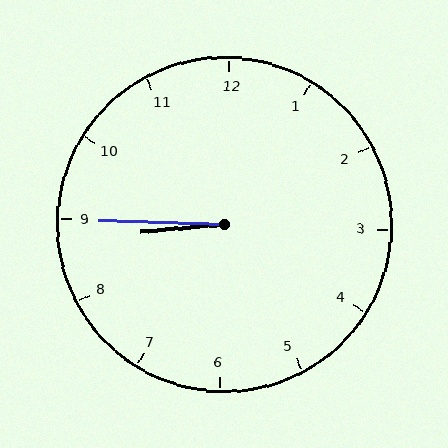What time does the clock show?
8:45.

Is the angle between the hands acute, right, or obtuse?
It is acute.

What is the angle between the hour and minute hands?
Approximately 8 degrees.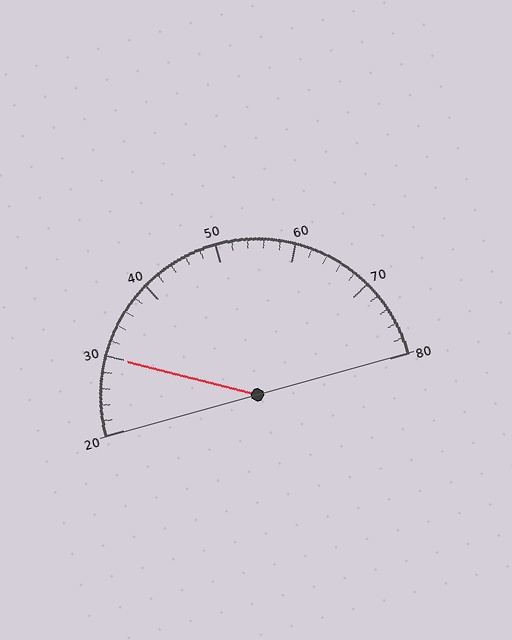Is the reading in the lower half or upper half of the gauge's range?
The reading is in the lower half of the range (20 to 80).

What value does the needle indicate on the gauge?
The needle indicates approximately 30.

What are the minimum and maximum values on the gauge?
The gauge ranges from 20 to 80.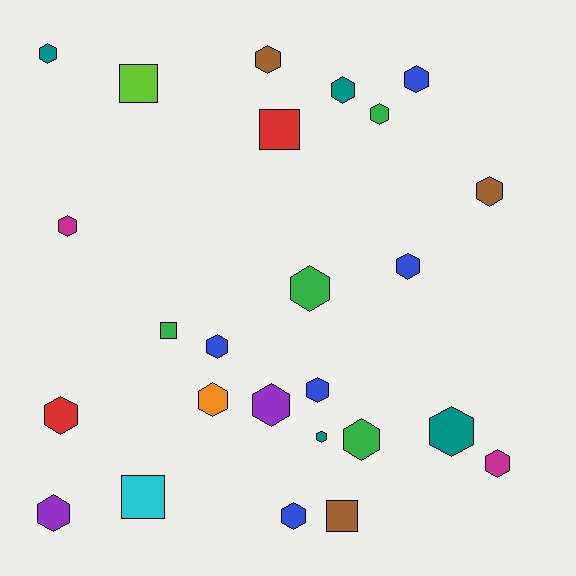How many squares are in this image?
There are 5 squares.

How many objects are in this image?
There are 25 objects.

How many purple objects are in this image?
There are 2 purple objects.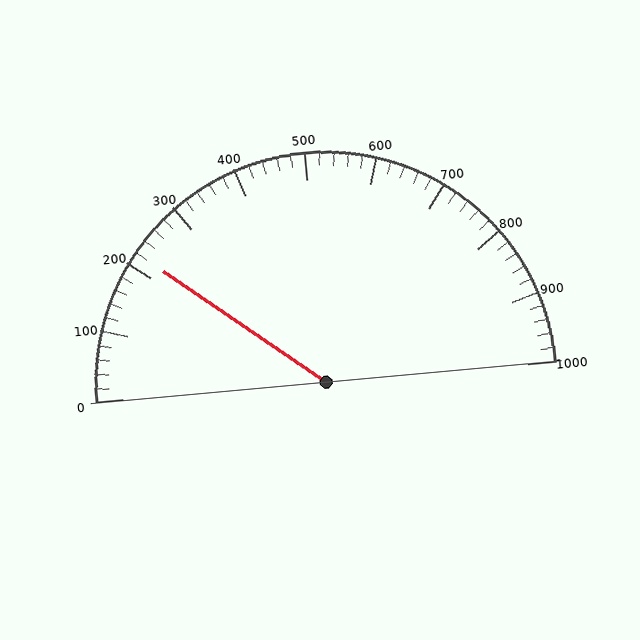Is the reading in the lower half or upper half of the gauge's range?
The reading is in the lower half of the range (0 to 1000).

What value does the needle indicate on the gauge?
The needle indicates approximately 220.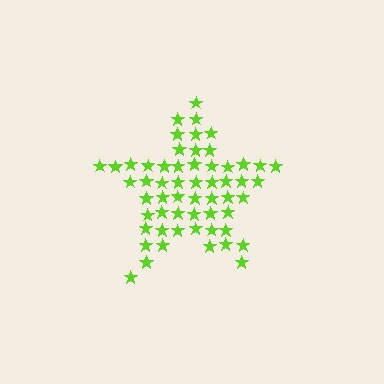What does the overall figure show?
The overall figure shows a star.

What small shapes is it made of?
It is made of small stars.